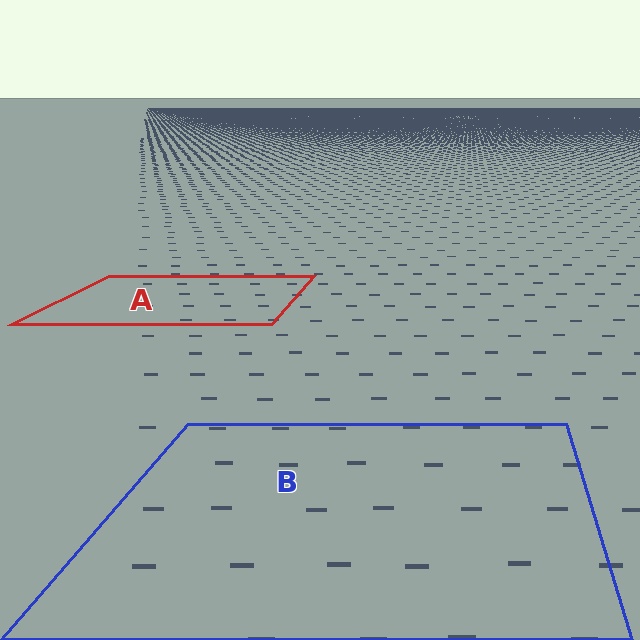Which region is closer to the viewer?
Region B is closer. The texture elements there are larger and more spread out.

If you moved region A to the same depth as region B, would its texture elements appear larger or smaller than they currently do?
They would appear larger. At a closer depth, the same texture elements are projected at a bigger on-screen size.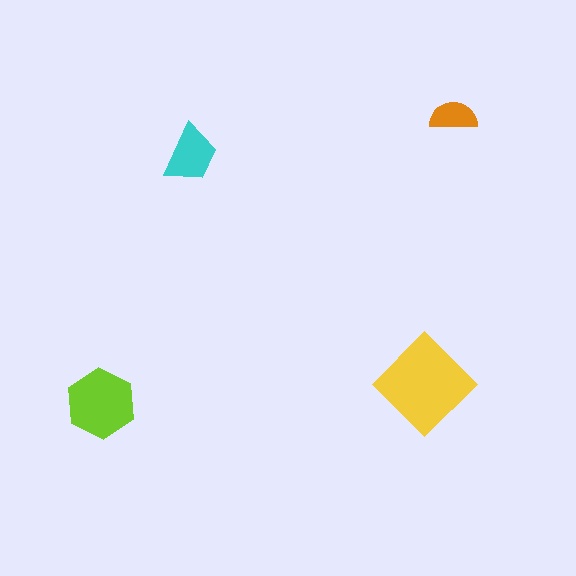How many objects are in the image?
There are 4 objects in the image.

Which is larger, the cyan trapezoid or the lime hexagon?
The lime hexagon.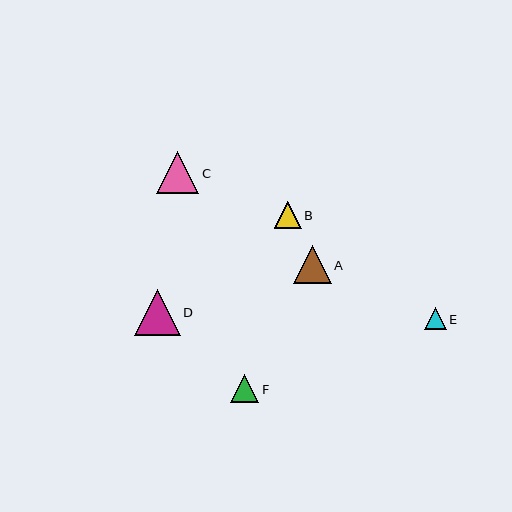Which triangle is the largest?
Triangle D is the largest with a size of approximately 46 pixels.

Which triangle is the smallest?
Triangle E is the smallest with a size of approximately 22 pixels.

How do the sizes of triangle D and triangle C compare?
Triangle D and triangle C are approximately the same size.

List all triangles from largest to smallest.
From largest to smallest: D, C, A, F, B, E.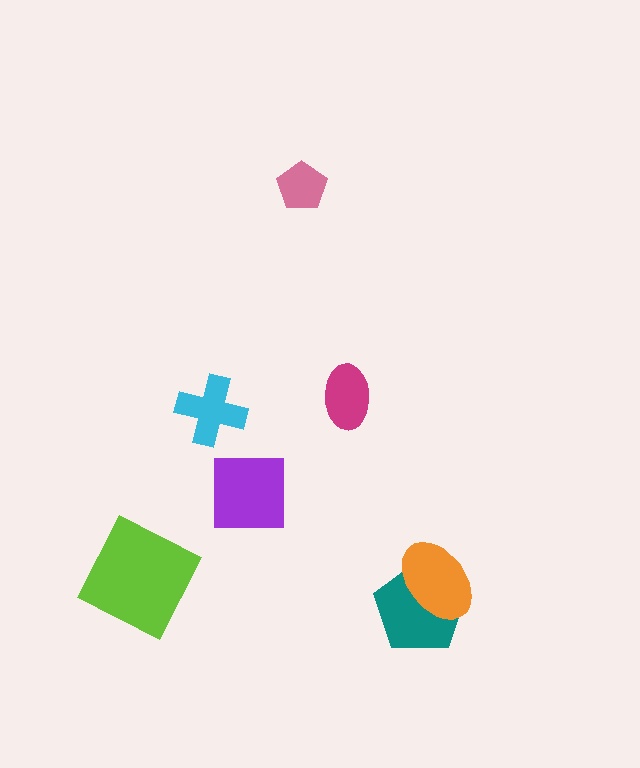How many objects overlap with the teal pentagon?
1 object overlaps with the teal pentagon.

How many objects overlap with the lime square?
0 objects overlap with the lime square.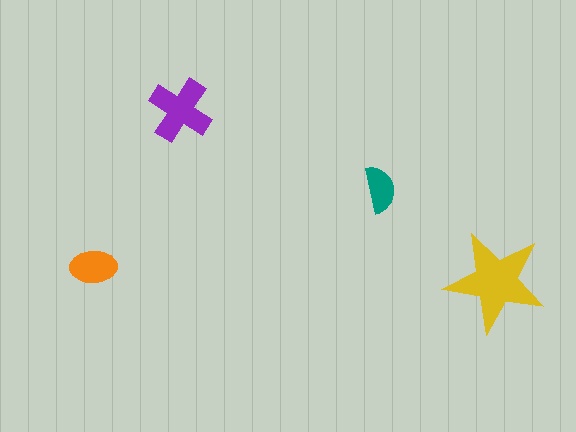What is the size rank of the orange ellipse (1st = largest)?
3rd.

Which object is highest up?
The purple cross is topmost.